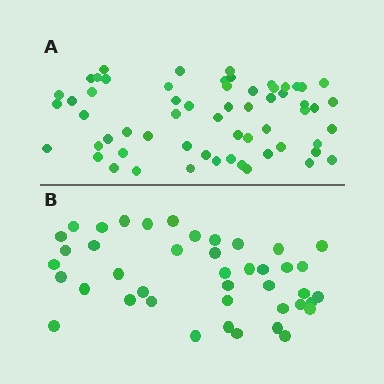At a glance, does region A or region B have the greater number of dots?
Region A (the top region) has more dots.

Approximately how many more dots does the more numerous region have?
Region A has approximately 20 more dots than region B.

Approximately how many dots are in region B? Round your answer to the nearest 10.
About 40 dots. (The exact count is 42, which rounds to 40.)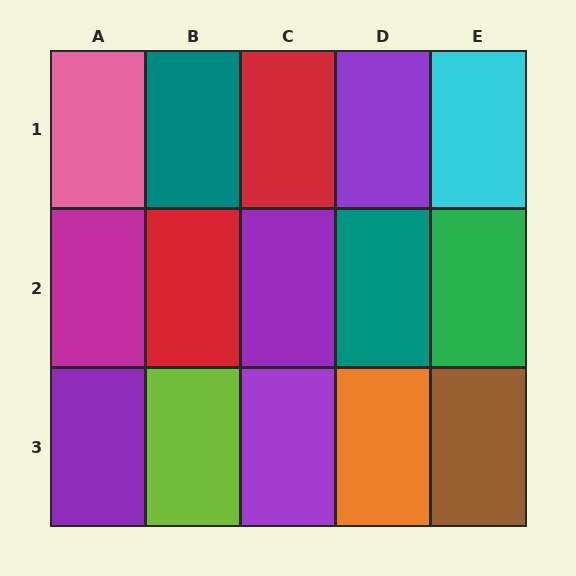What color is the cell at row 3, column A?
Purple.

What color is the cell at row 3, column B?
Lime.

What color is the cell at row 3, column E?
Brown.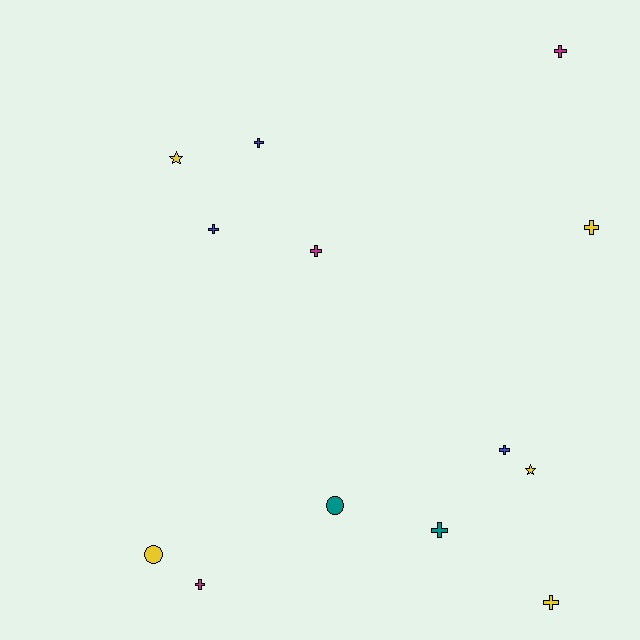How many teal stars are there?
There are no teal stars.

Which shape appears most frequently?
Cross, with 9 objects.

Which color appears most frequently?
Yellow, with 5 objects.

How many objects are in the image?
There are 13 objects.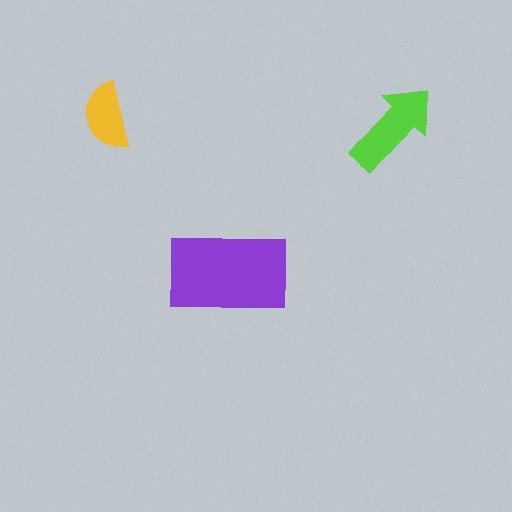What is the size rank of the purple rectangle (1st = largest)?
1st.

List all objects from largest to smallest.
The purple rectangle, the lime arrow, the yellow semicircle.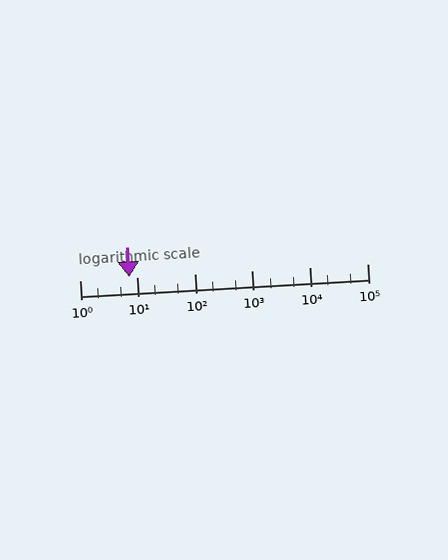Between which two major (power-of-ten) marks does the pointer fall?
The pointer is between 1 and 10.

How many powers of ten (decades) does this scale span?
The scale spans 5 decades, from 1 to 100000.